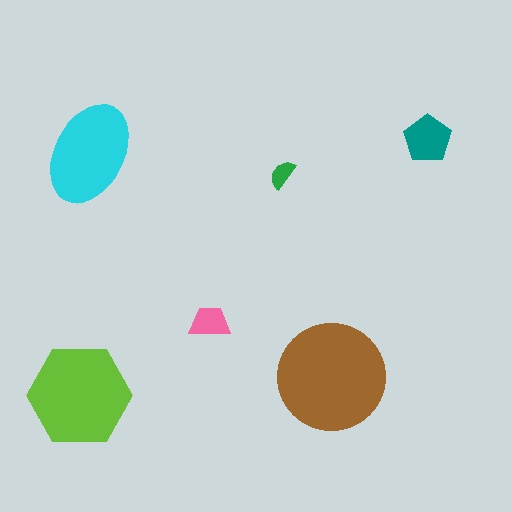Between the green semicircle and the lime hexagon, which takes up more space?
The lime hexagon.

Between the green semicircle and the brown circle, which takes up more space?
The brown circle.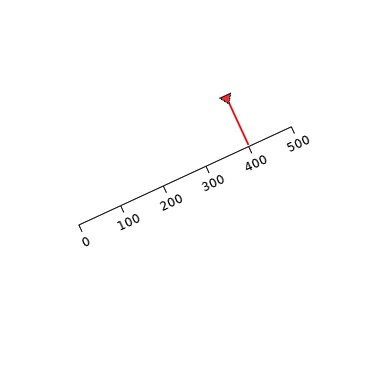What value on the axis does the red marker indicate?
The marker indicates approximately 400.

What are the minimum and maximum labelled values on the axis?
The axis runs from 0 to 500.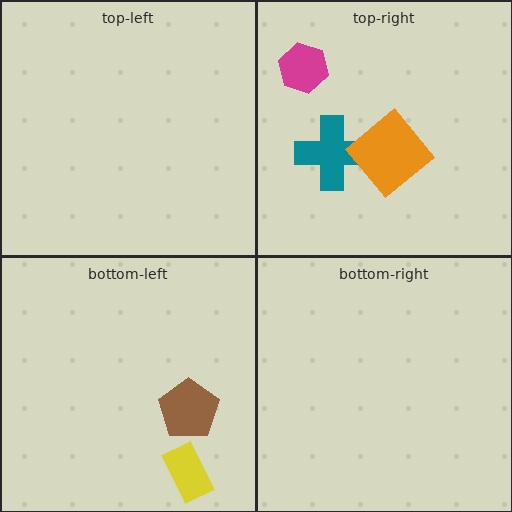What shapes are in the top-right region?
The teal cross, the orange diamond, the magenta hexagon.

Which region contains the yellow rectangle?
The bottom-left region.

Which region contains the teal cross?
The top-right region.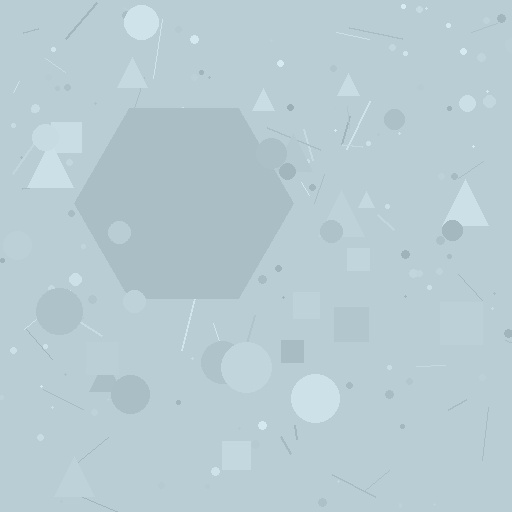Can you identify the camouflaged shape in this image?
The camouflaged shape is a hexagon.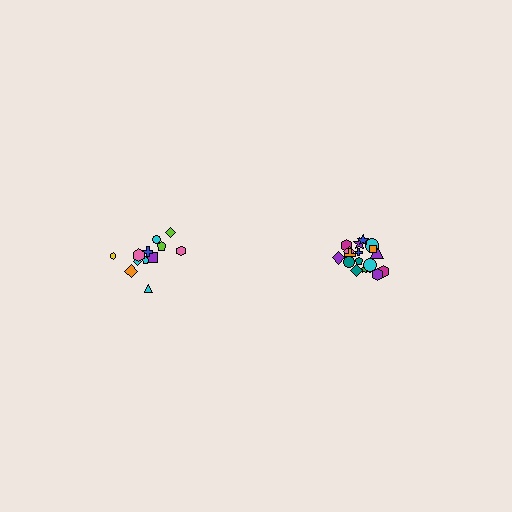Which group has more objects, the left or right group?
The right group.